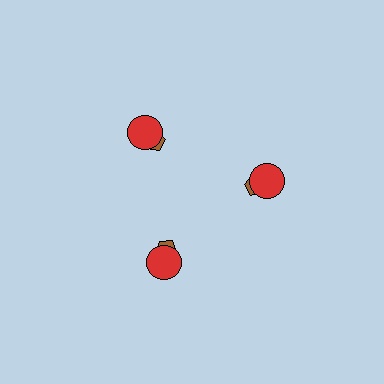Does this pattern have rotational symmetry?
Yes, this pattern has 3-fold rotational symmetry. It looks the same after rotating 120 degrees around the center.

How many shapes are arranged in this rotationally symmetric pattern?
There are 6 shapes, arranged in 3 groups of 2.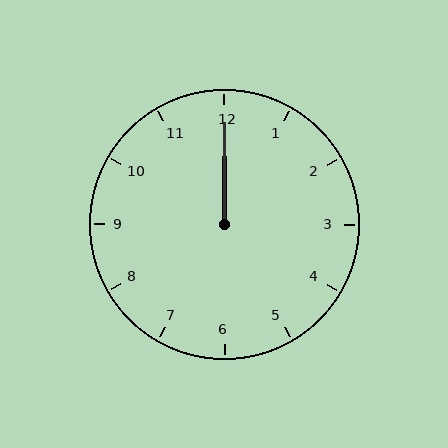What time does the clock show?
12:00.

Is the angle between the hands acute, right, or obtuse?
It is acute.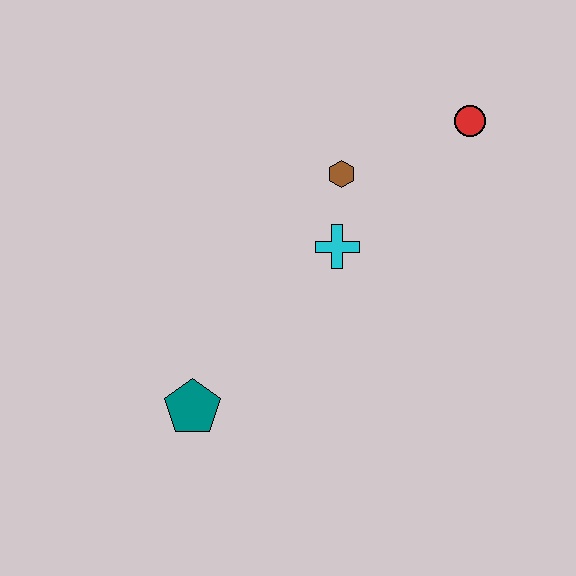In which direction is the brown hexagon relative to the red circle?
The brown hexagon is to the left of the red circle.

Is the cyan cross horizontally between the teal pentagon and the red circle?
Yes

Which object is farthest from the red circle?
The teal pentagon is farthest from the red circle.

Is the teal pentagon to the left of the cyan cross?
Yes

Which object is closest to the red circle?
The brown hexagon is closest to the red circle.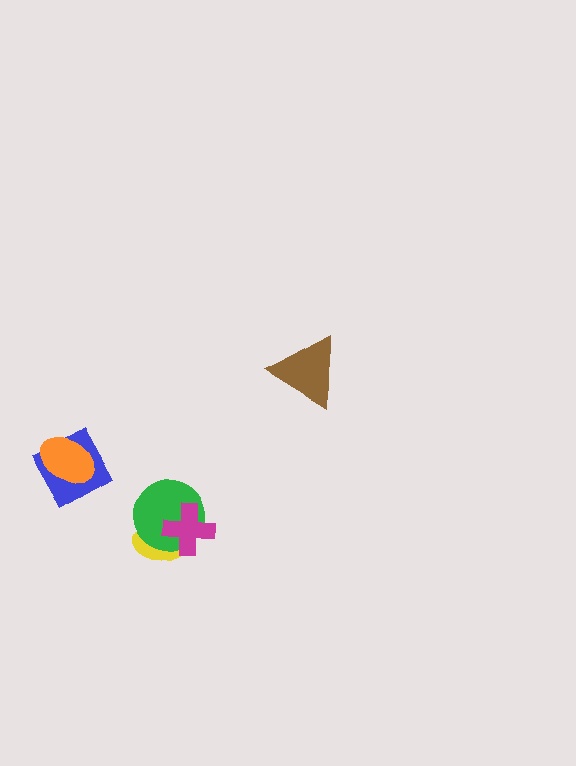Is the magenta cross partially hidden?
No, no other shape covers it.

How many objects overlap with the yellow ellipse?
2 objects overlap with the yellow ellipse.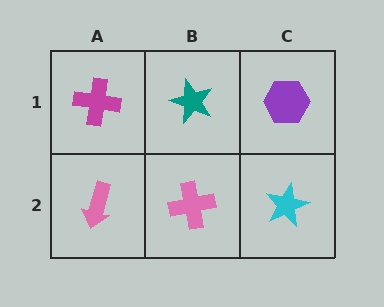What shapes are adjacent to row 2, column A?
A magenta cross (row 1, column A), a pink cross (row 2, column B).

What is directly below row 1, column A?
A pink arrow.